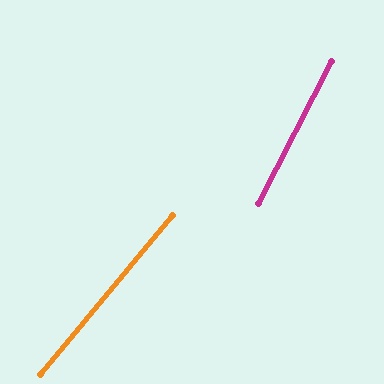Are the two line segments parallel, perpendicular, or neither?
Neither parallel nor perpendicular — they differ by about 12°.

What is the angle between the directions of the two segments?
Approximately 12 degrees.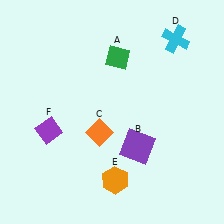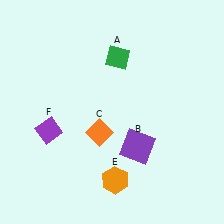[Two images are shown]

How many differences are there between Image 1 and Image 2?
There is 1 difference between the two images.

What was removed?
The cyan cross (D) was removed in Image 2.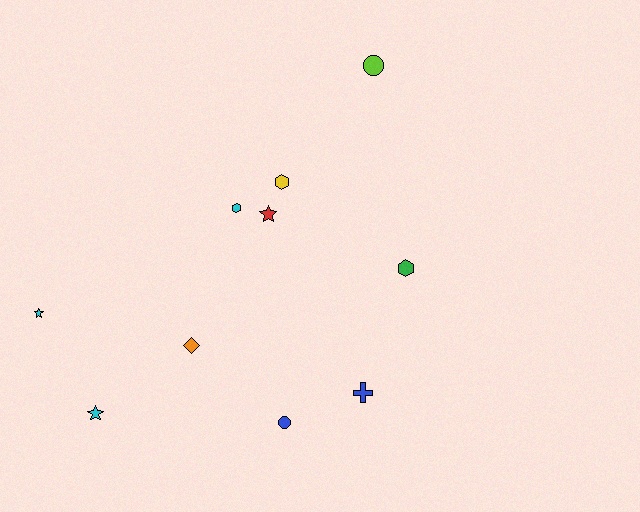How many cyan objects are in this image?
There are 3 cyan objects.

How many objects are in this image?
There are 10 objects.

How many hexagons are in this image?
There are 3 hexagons.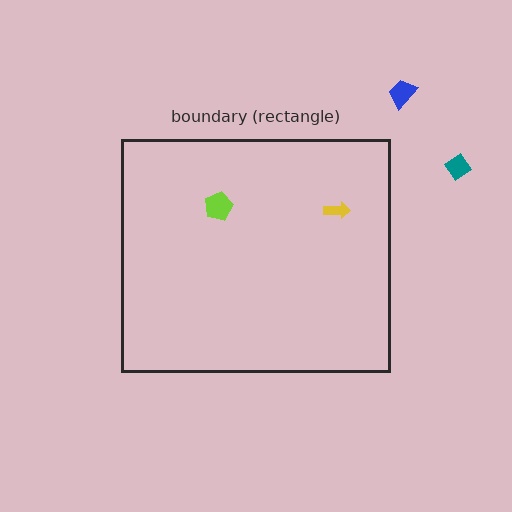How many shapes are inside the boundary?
2 inside, 2 outside.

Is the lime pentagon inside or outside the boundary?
Inside.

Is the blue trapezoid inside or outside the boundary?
Outside.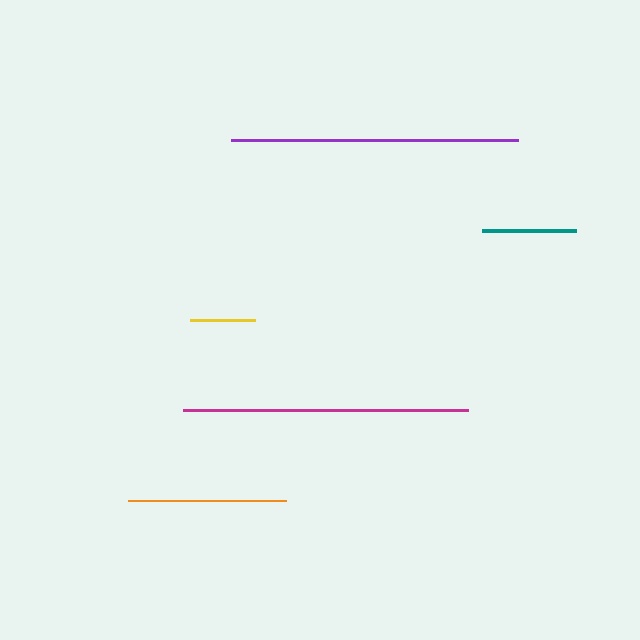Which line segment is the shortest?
The yellow line is the shortest at approximately 64 pixels.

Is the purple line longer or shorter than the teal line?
The purple line is longer than the teal line.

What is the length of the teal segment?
The teal segment is approximately 94 pixels long.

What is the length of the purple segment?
The purple segment is approximately 287 pixels long.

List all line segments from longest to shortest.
From longest to shortest: purple, magenta, orange, teal, yellow.